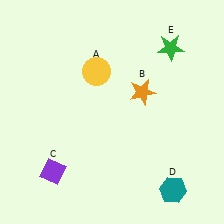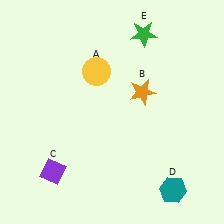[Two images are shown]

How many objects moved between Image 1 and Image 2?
1 object moved between the two images.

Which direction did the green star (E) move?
The green star (E) moved left.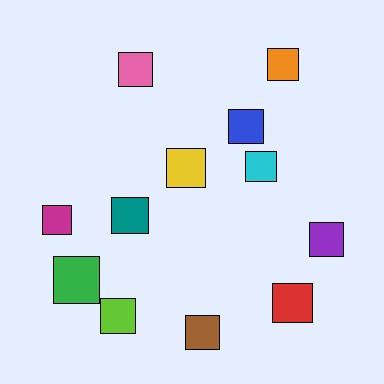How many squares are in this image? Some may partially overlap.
There are 12 squares.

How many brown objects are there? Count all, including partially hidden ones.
There is 1 brown object.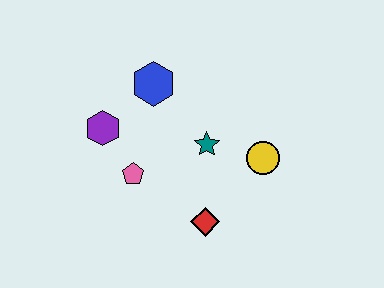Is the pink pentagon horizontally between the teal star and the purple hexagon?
Yes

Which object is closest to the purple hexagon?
The pink pentagon is closest to the purple hexagon.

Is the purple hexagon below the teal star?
No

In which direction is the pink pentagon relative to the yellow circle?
The pink pentagon is to the left of the yellow circle.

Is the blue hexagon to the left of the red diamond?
Yes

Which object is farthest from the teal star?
The purple hexagon is farthest from the teal star.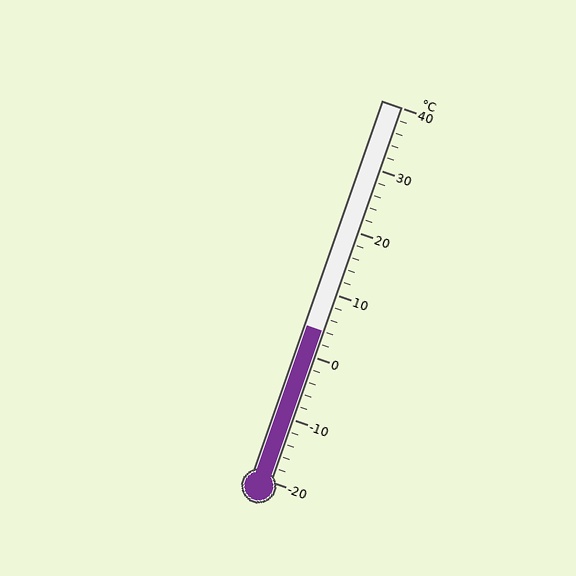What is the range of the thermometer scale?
The thermometer scale ranges from -20°C to 40°C.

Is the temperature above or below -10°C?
The temperature is above -10°C.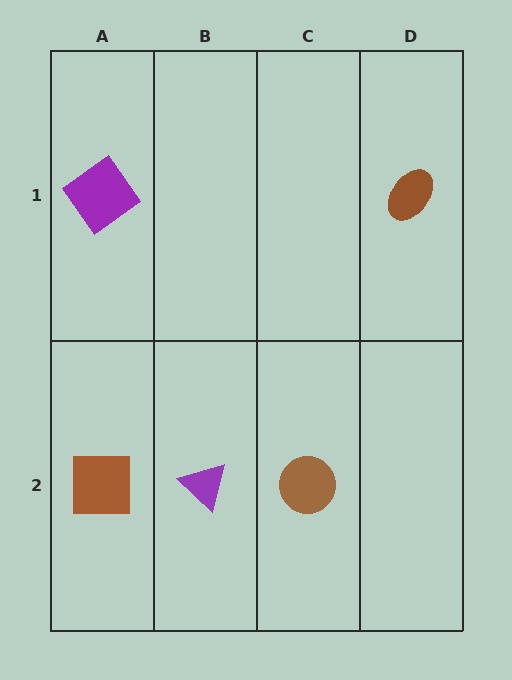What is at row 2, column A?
A brown square.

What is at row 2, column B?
A purple triangle.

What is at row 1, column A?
A purple diamond.